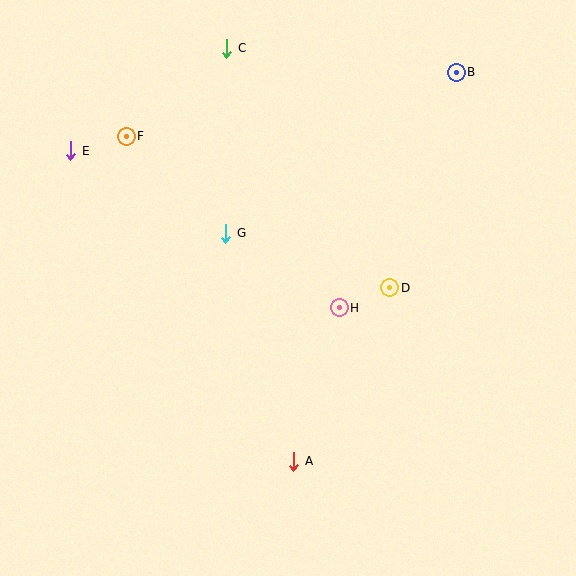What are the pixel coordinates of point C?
Point C is at (227, 48).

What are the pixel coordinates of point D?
Point D is at (390, 288).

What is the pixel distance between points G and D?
The distance between G and D is 173 pixels.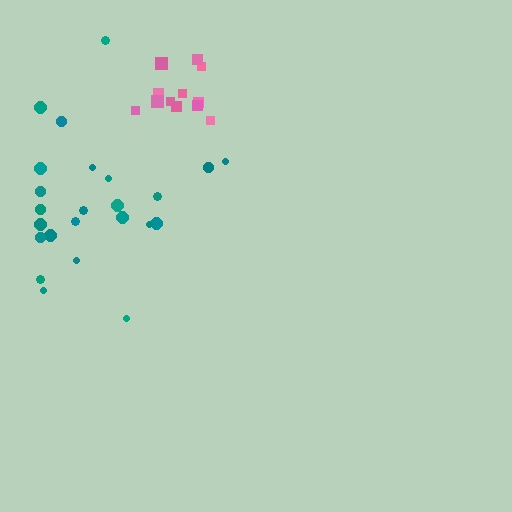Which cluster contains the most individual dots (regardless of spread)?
Teal (25).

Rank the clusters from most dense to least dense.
pink, teal.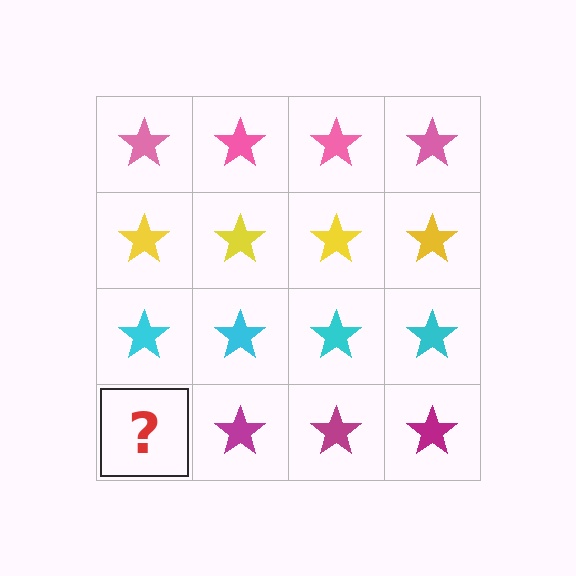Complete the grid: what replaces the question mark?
The question mark should be replaced with a magenta star.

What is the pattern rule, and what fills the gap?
The rule is that each row has a consistent color. The gap should be filled with a magenta star.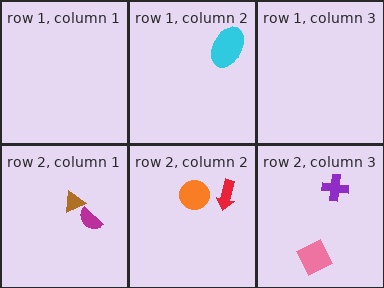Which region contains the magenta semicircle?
The row 2, column 1 region.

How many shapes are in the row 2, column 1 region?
2.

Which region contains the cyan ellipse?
The row 1, column 2 region.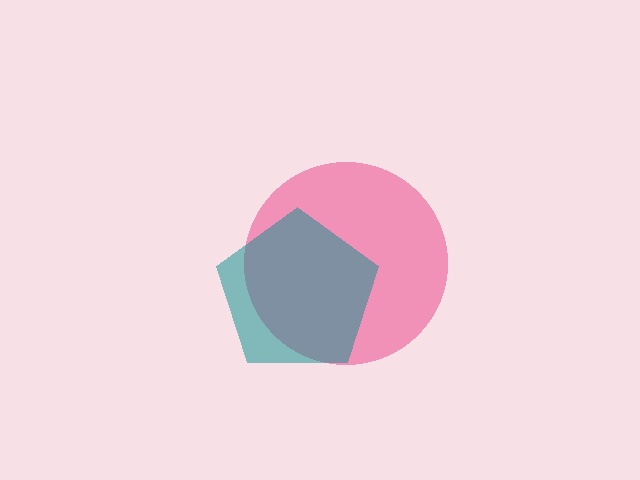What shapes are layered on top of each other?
The layered shapes are: a pink circle, a teal pentagon.